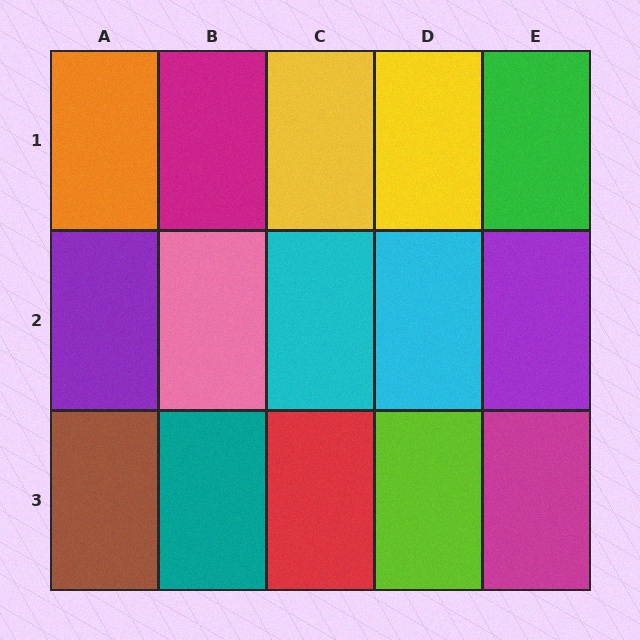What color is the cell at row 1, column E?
Green.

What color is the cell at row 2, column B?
Pink.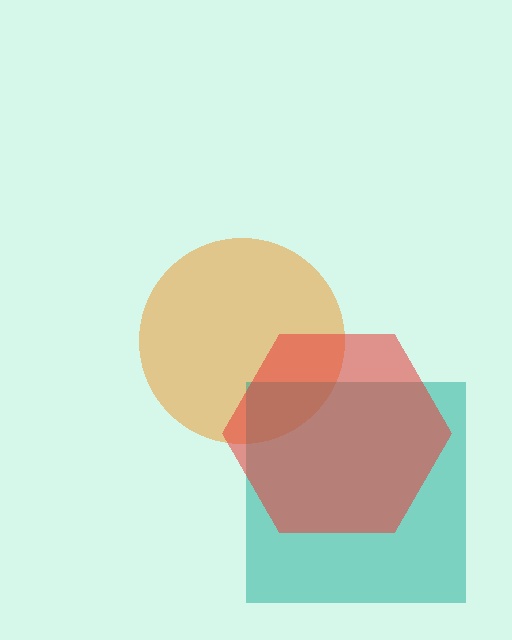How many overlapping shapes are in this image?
There are 3 overlapping shapes in the image.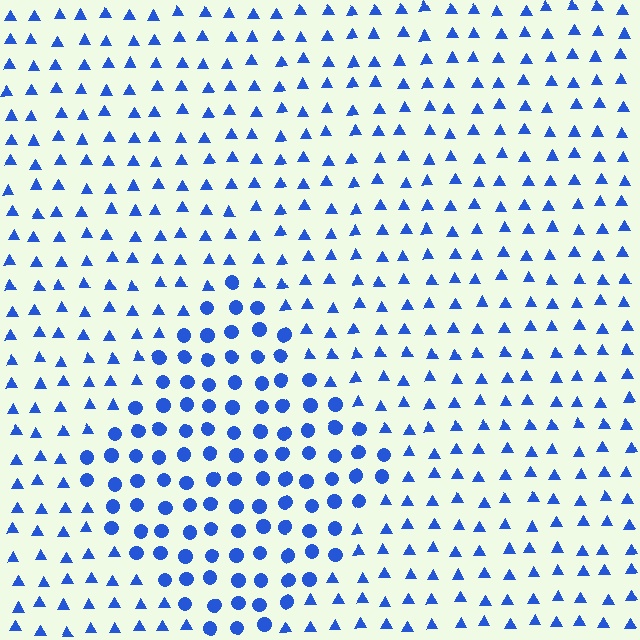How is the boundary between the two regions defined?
The boundary is defined by a change in element shape: circles inside vs. triangles outside. All elements share the same color and spacing.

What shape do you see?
I see a diamond.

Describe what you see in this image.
The image is filled with small blue elements arranged in a uniform grid. A diamond-shaped region contains circles, while the surrounding area contains triangles. The boundary is defined purely by the change in element shape.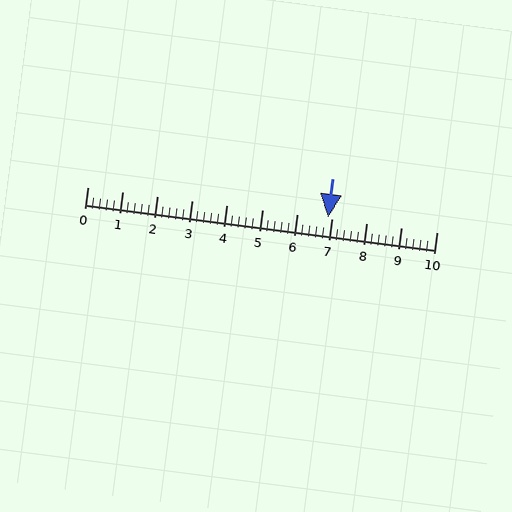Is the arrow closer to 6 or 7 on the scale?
The arrow is closer to 7.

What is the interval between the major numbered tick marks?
The major tick marks are spaced 1 units apart.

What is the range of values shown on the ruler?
The ruler shows values from 0 to 10.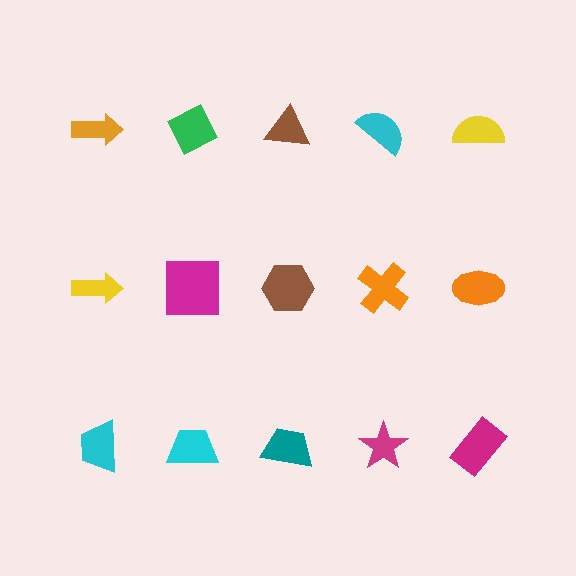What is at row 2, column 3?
A brown hexagon.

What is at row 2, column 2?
A magenta square.